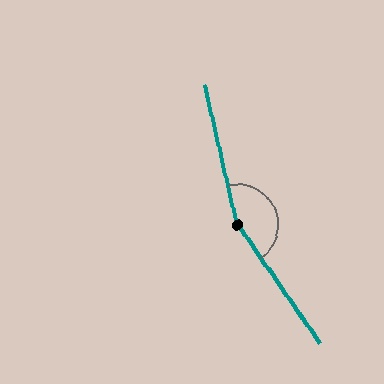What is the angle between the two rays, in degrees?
Approximately 159 degrees.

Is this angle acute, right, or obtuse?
It is obtuse.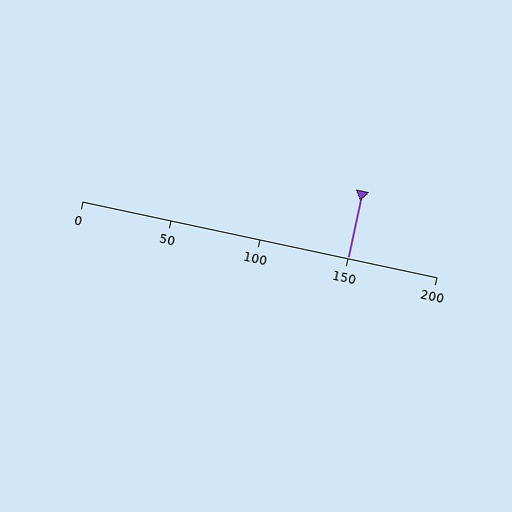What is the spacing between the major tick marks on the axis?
The major ticks are spaced 50 apart.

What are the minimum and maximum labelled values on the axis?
The axis runs from 0 to 200.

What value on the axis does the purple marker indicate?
The marker indicates approximately 150.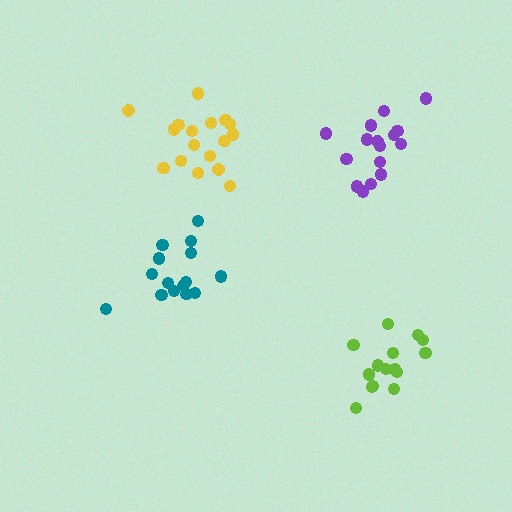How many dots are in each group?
Group 1: 15 dots, Group 2: 16 dots, Group 3: 15 dots, Group 4: 17 dots (63 total).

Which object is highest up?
The yellow cluster is topmost.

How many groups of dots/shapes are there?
There are 4 groups.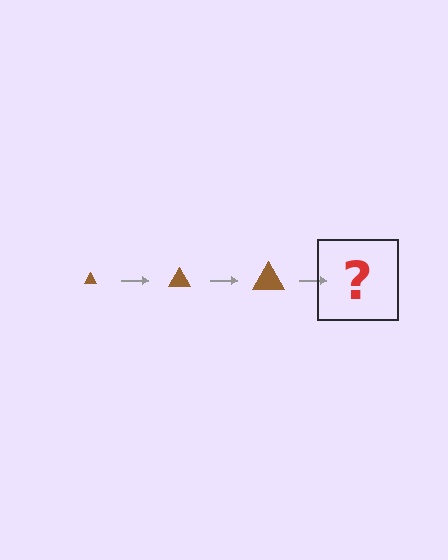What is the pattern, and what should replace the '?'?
The pattern is that the triangle gets progressively larger each step. The '?' should be a brown triangle, larger than the previous one.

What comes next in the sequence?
The next element should be a brown triangle, larger than the previous one.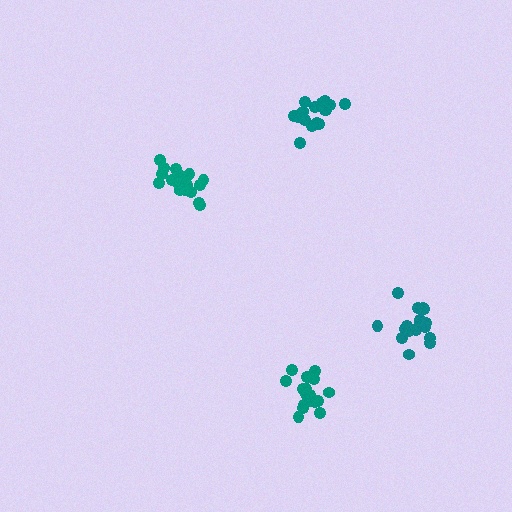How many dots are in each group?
Group 1: 19 dots, Group 2: 18 dots, Group 3: 17 dots, Group 4: 18 dots (72 total).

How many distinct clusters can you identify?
There are 4 distinct clusters.